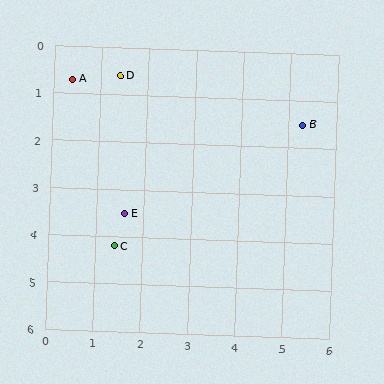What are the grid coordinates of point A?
Point A is at approximately (0.4, 0.7).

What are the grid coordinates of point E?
Point E is at approximately (1.6, 3.5).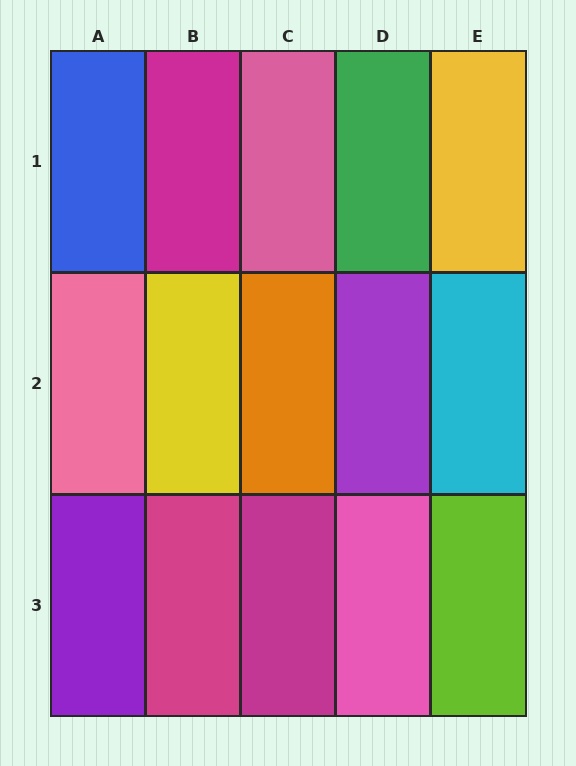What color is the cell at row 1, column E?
Yellow.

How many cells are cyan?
1 cell is cyan.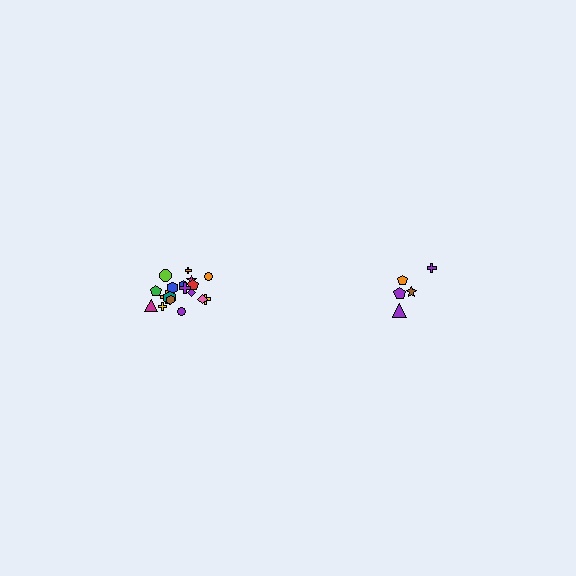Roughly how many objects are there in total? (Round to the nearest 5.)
Roughly 25 objects in total.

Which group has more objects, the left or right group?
The left group.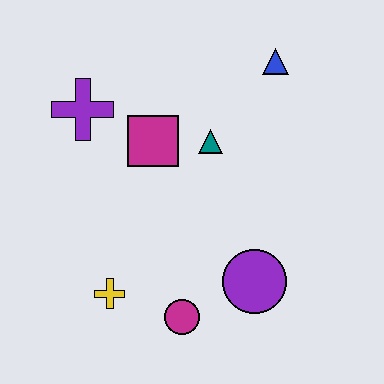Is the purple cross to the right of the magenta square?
No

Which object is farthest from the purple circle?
The purple cross is farthest from the purple circle.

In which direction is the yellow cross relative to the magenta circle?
The yellow cross is to the left of the magenta circle.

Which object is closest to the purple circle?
The magenta circle is closest to the purple circle.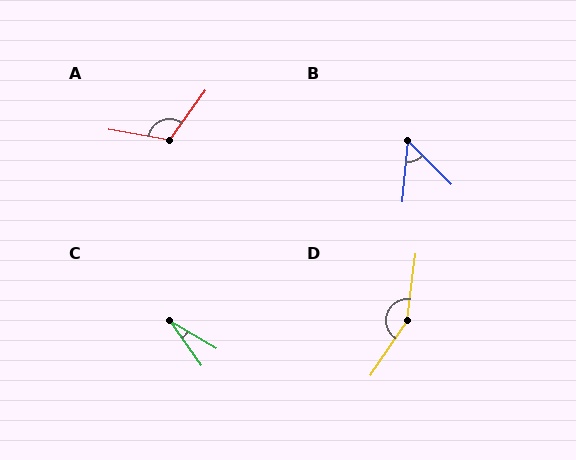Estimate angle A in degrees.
Approximately 116 degrees.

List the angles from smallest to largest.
C (23°), B (50°), A (116°), D (154°).